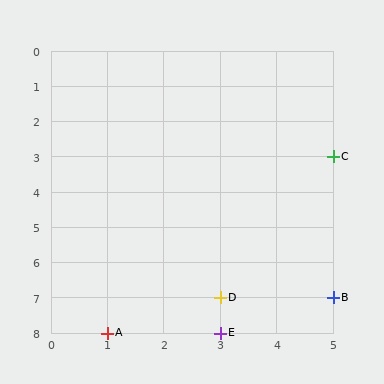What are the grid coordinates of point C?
Point C is at grid coordinates (5, 3).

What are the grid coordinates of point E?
Point E is at grid coordinates (3, 8).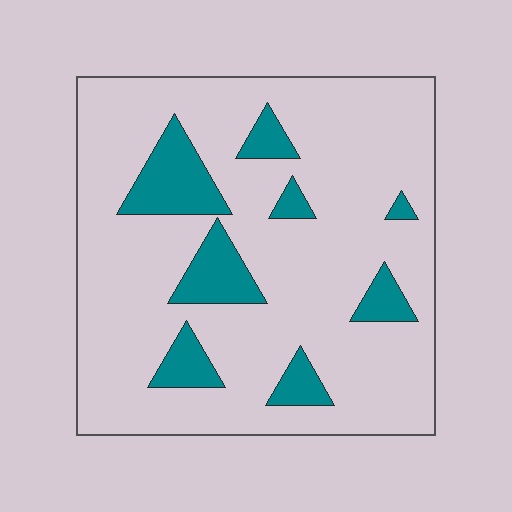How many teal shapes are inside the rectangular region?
8.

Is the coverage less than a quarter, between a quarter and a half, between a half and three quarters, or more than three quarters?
Less than a quarter.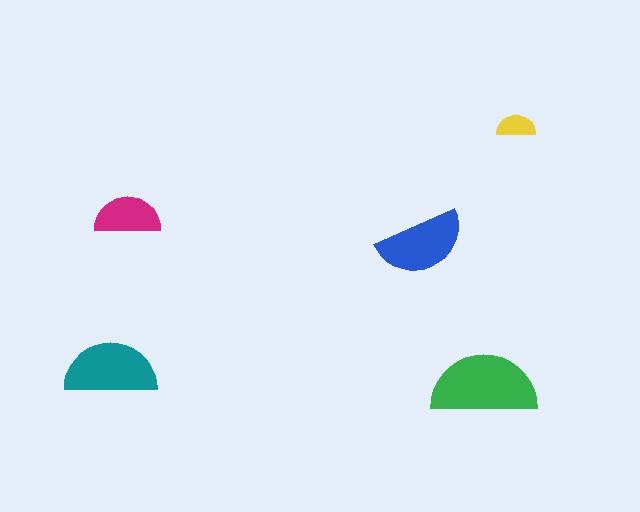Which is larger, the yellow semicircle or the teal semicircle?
The teal one.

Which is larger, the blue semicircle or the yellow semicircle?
The blue one.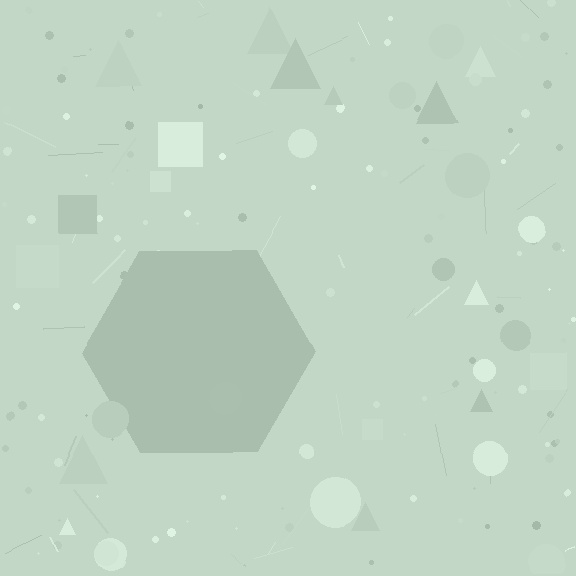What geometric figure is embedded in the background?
A hexagon is embedded in the background.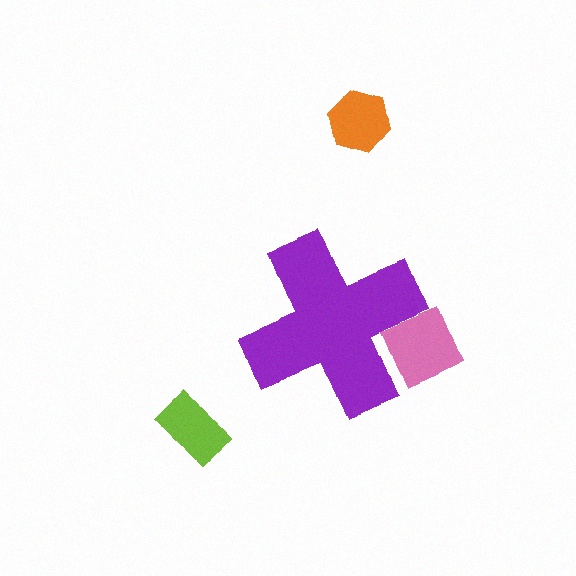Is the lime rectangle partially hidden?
No, the lime rectangle is fully visible.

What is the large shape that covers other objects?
A purple cross.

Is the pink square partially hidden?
Yes, the pink square is partially hidden behind the purple cross.